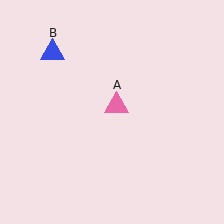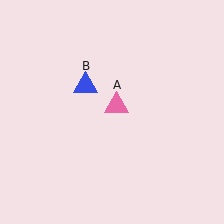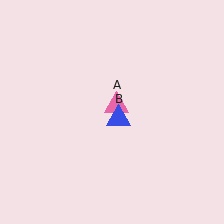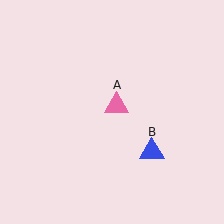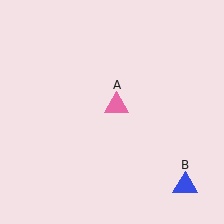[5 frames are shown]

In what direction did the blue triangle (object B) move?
The blue triangle (object B) moved down and to the right.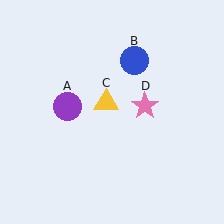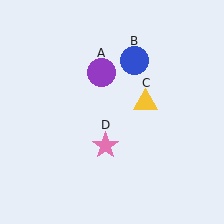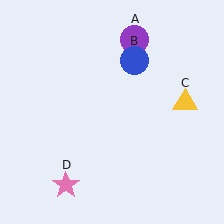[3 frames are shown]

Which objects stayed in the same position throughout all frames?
Blue circle (object B) remained stationary.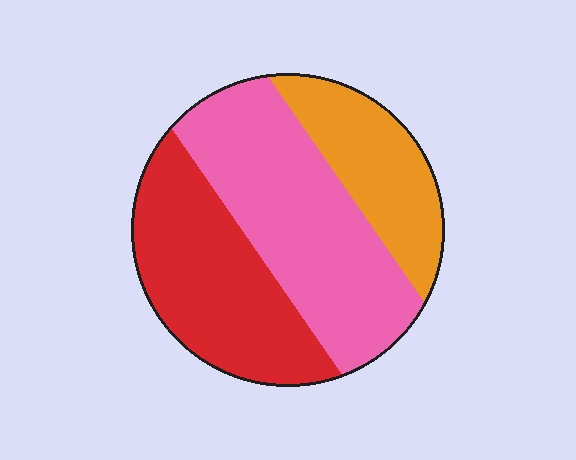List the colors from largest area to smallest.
From largest to smallest: pink, red, orange.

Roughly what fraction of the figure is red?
Red covers about 35% of the figure.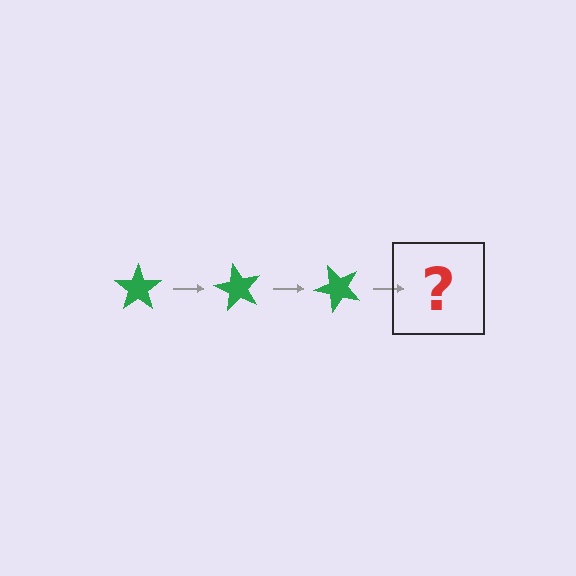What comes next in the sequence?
The next element should be a green star rotated 180 degrees.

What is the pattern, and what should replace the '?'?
The pattern is that the star rotates 60 degrees each step. The '?' should be a green star rotated 180 degrees.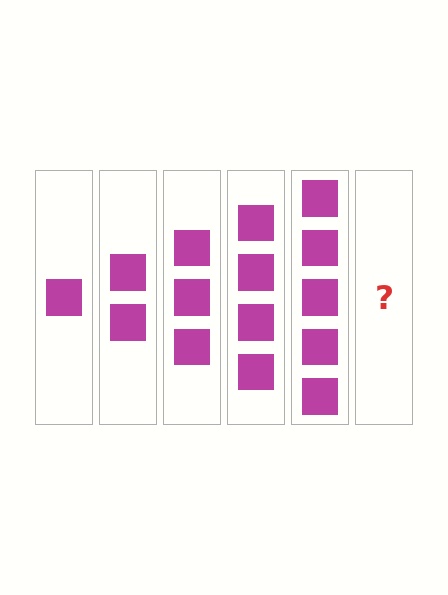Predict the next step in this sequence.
The next step is 6 squares.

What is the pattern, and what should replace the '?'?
The pattern is that each step adds one more square. The '?' should be 6 squares.